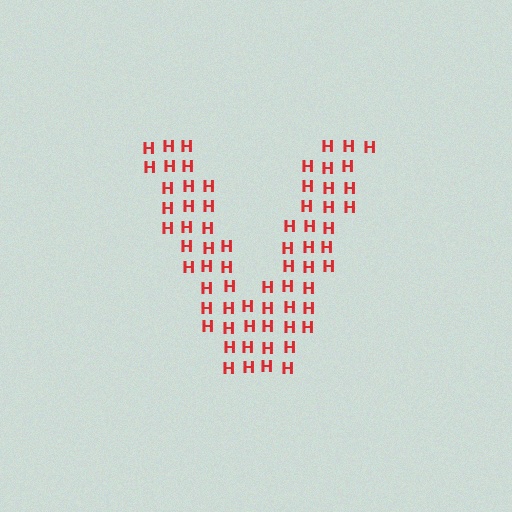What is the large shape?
The large shape is the letter V.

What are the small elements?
The small elements are letter H's.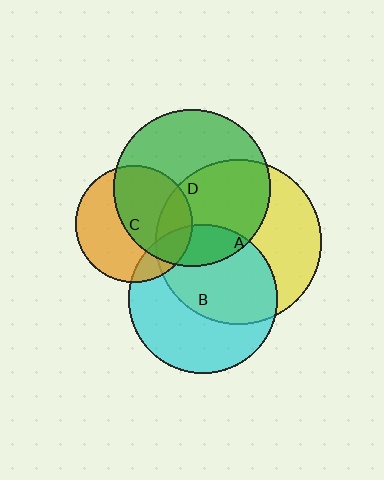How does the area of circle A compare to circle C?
Approximately 2.0 times.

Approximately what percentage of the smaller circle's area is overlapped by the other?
Approximately 55%.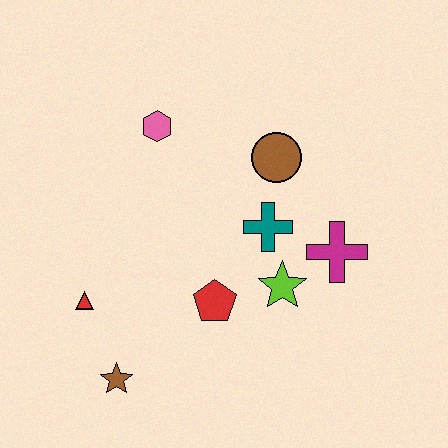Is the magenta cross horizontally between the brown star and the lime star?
No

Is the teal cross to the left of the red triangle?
No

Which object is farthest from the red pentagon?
The pink hexagon is farthest from the red pentagon.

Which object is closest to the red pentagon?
The lime star is closest to the red pentagon.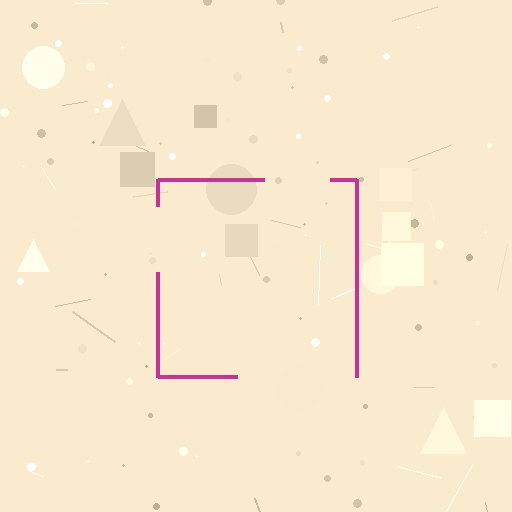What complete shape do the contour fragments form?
The contour fragments form a square.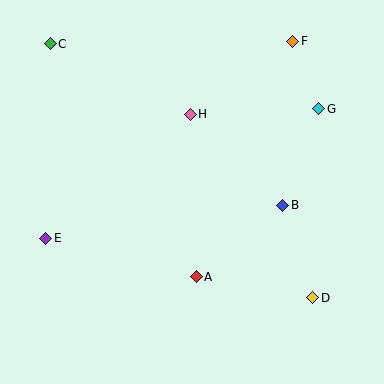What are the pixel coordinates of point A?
Point A is at (196, 277).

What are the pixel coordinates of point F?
Point F is at (293, 41).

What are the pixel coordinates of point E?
Point E is at (46, 238).